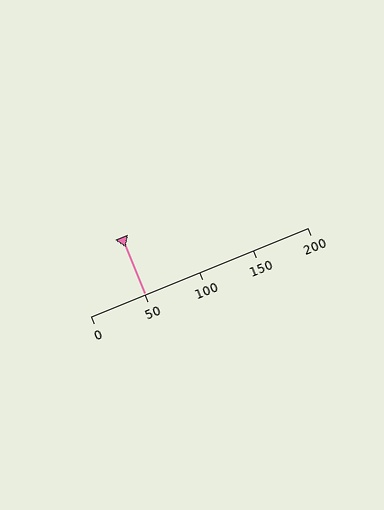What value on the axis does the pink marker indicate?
The marker indicates approximately 50.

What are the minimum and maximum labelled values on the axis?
The axis runs from 0 to 200.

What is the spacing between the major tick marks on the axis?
The major ticks are spaced 50 apart.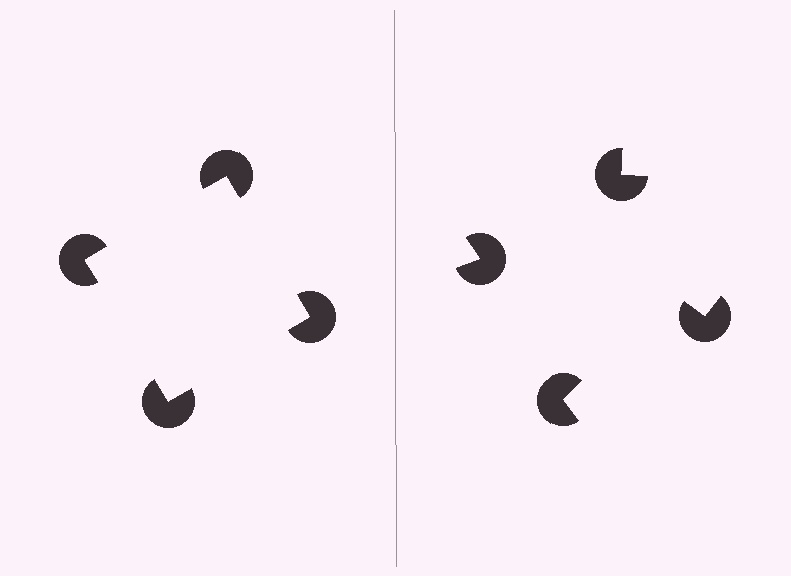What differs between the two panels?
The pac-man discs are positioned identically on both sides; only the wedge orientations differ. On the left they align to a square; on the right they are misaligned.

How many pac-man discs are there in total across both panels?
8 — 4 on each side.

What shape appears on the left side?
An illusory square.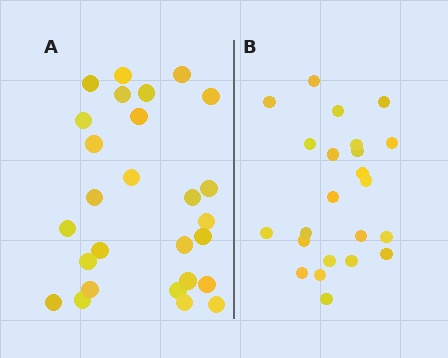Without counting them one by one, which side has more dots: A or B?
Region A (the left region) has more dots.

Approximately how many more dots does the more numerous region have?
Region A has about 4 more dots than region B.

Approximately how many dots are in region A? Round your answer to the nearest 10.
About 30 dots. (The exact count is 27, which rounds to 30.)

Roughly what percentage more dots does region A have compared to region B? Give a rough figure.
About 15% more.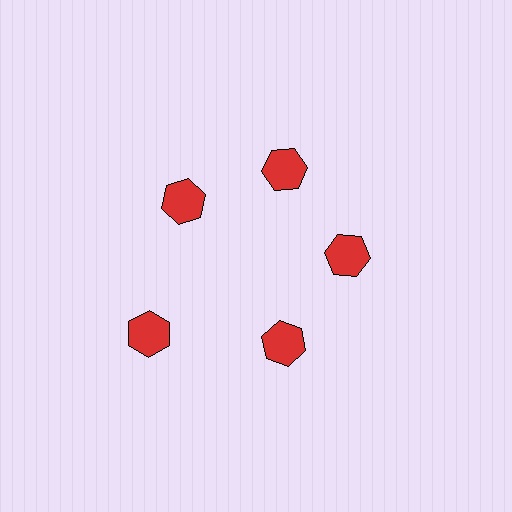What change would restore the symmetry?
The symmetry would be restored by moving it inward, back onto the ring so that all 5 hexagons sit at equal angles and equal distance from the center.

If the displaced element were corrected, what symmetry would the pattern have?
It would have 5-fold rotational symmetry — the pattern would map onto itself every 72 degrees.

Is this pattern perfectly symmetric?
No. The 5 red hexagons are arranged in a ring, but one element near the 8 o'clock position is pushed outward from the center, breaking the 5-fold rotational symmetry.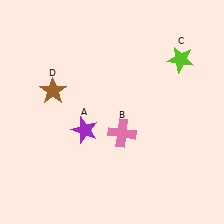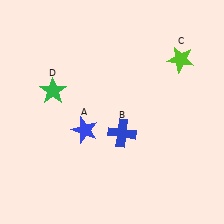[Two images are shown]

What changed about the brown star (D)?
In Image 1, D is brown. In Image 2, it changed to green.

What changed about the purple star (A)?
In Image 1, A is purple. In Image 2, it changed to blue.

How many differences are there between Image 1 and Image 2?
There are 3 differences between the two images.